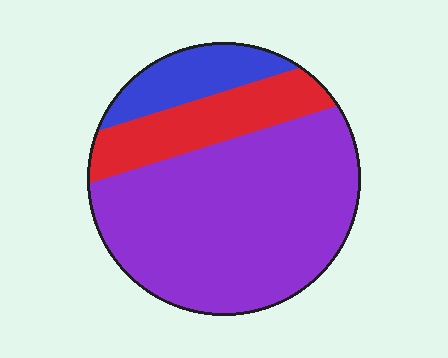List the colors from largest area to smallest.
From largest to smallest: purple, red, blue.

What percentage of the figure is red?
Red takes up about one fifth (1/5) of the figure.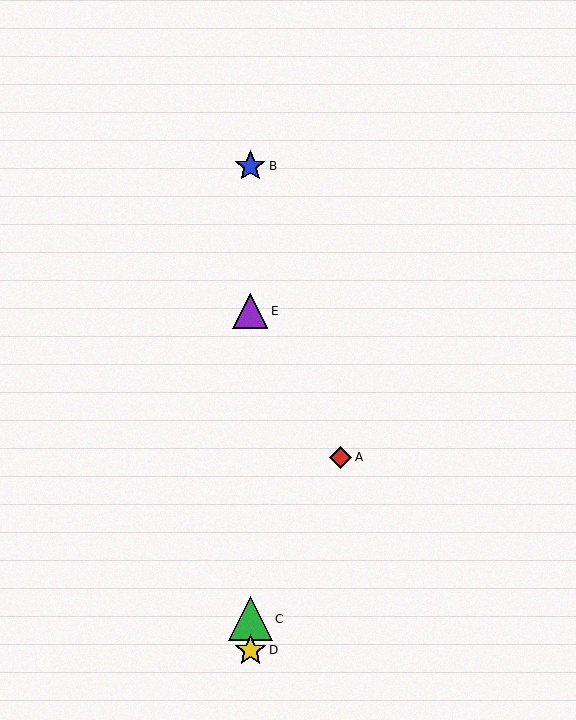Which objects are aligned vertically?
Objects B, C, D, E are aligned vertically.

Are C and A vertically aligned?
No, C is at x≈250 and A is at x≈340.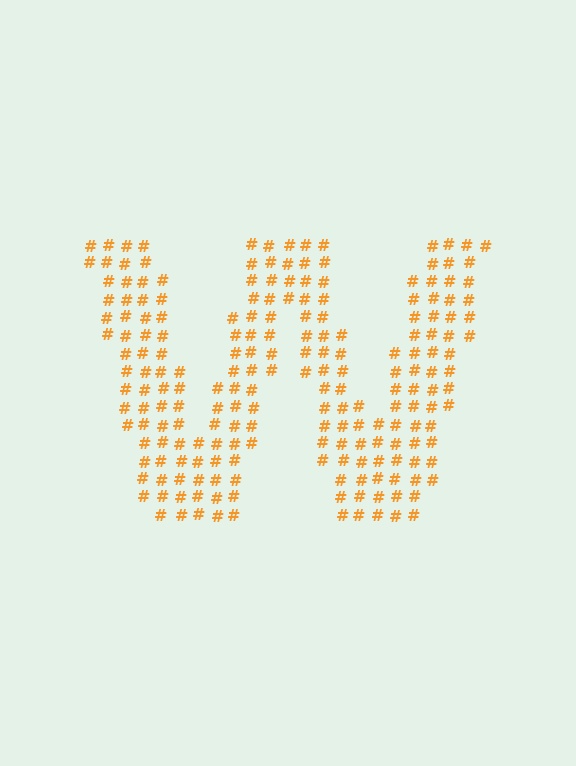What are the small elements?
The small elements are hash symbols.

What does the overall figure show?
The overall figure shows the letter W.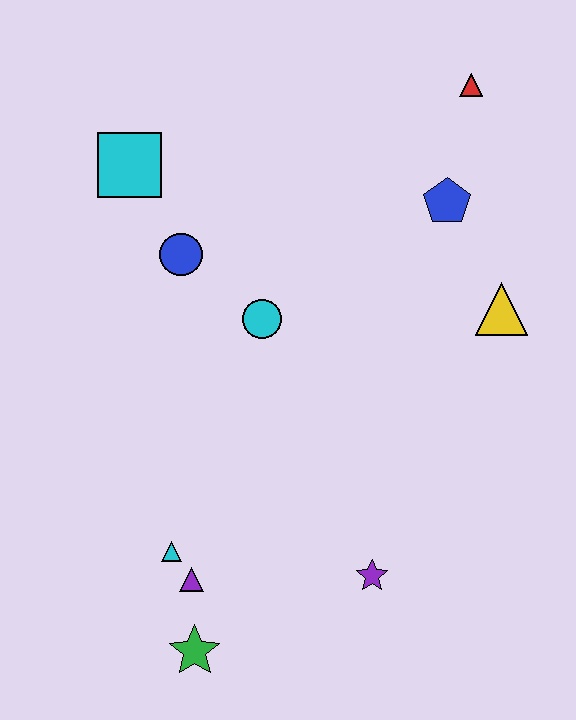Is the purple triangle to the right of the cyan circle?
No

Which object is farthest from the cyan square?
The green star is farthest from the cyan square.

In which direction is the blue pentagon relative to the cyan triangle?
The blue pentagon is above the cyan triangle.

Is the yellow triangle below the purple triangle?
No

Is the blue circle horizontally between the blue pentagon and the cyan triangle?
Yes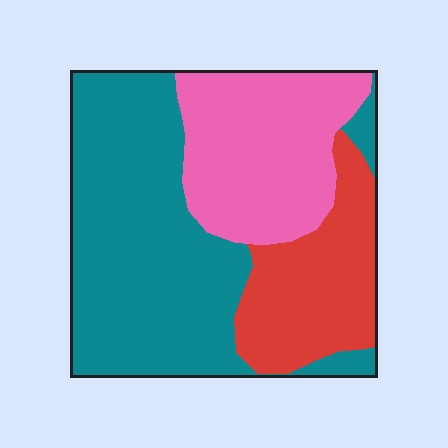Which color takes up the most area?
Teal, at roughly 50%.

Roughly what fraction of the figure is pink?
Pink takes up about one quarter (1/4) of the figure.